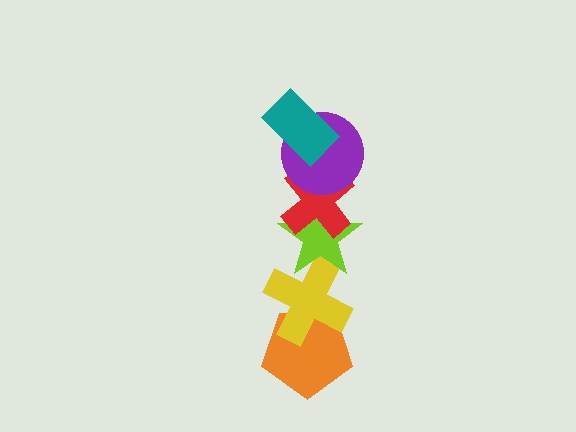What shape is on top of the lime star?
The red cross is on top of the lime star.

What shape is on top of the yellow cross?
The lime star is on top of the yellow cross.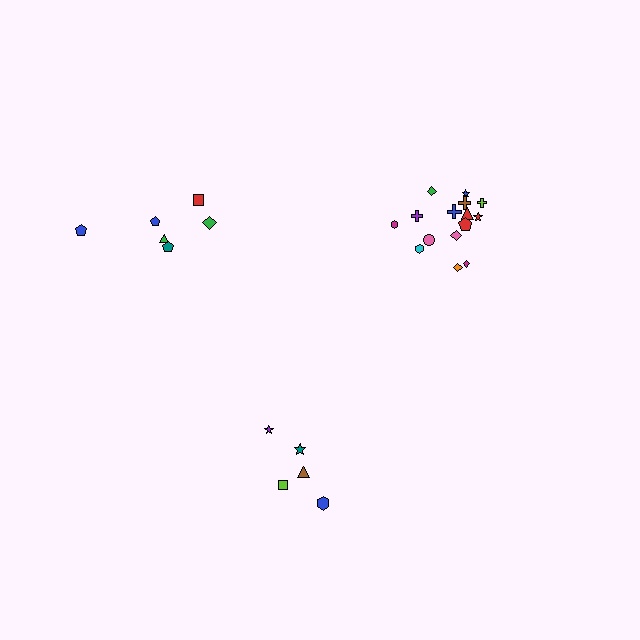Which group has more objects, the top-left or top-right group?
The top-right group.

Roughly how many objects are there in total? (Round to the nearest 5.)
Roughly 25 objects in total.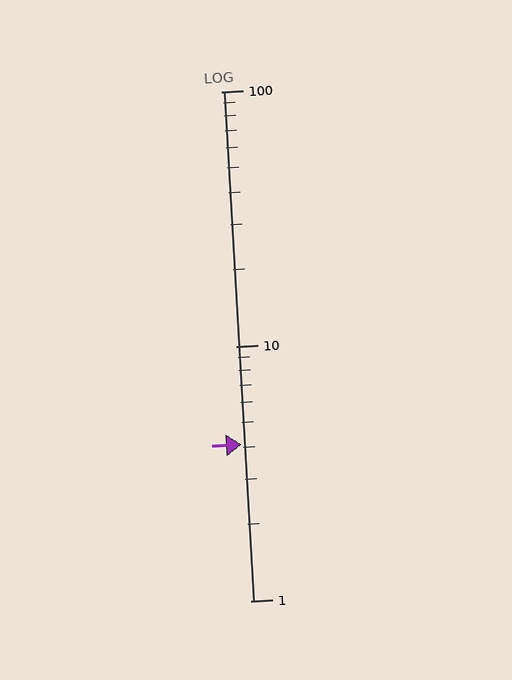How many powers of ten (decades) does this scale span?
The scale spans 2 decades, from 1 to 100.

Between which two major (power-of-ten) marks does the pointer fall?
The pointer is between 1 and 10.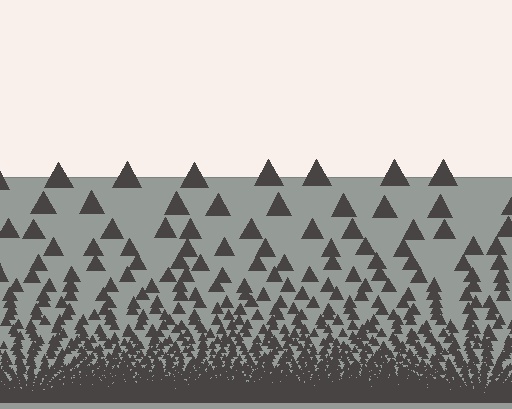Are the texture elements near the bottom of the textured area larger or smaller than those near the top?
Smaller. The gradient is inverted — elements near the bottom are smaller and denser.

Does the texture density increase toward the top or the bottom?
Density increases toward the bottom.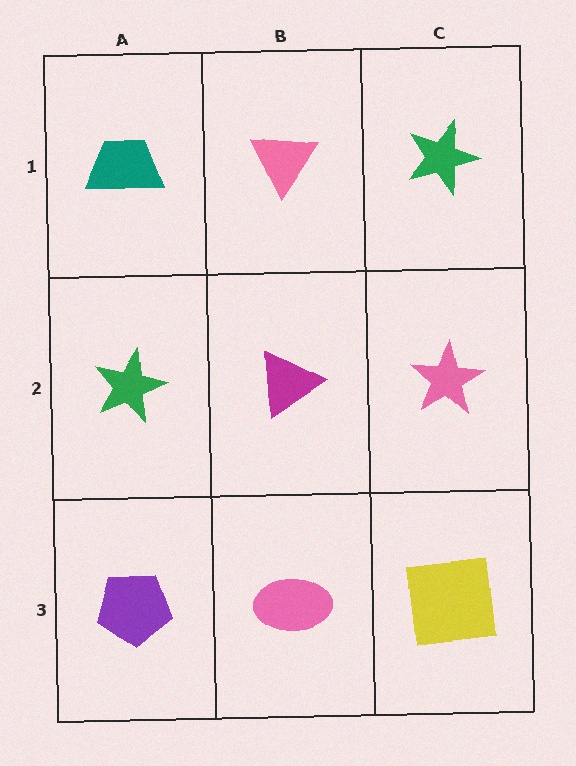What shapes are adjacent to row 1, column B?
A magenta triangle (row 2, column B), a teal trapezoid (row 1, column A), a green star (row 1, column C).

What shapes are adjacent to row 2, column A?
A teal trapezoid (row 1, column A), a purple pentagon (row 3, column A), a magenta triangle (row 2, column B).